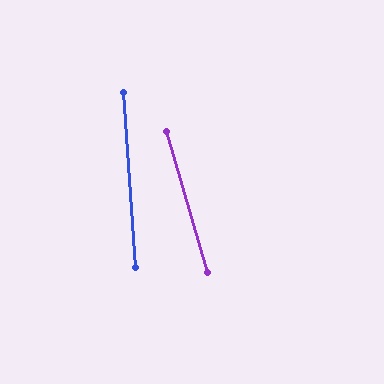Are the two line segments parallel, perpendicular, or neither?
Neither parallel nor perpendicular — they differ by about 12°.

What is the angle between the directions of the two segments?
Approximately 12 degrees.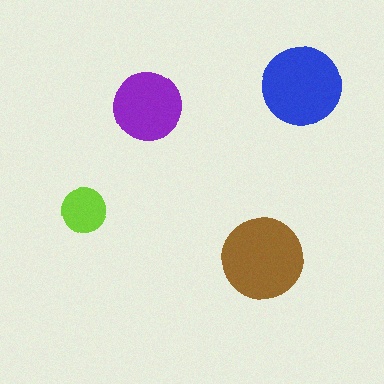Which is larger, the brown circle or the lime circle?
The brown one.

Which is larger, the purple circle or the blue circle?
The blue one.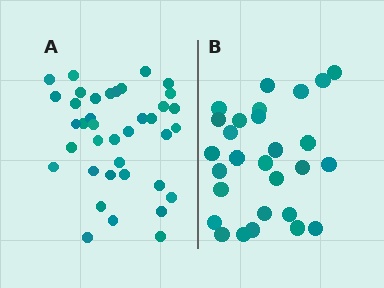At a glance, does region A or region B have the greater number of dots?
Region A (the left region) has more dots.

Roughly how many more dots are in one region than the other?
Region A has roughly 10 or so more dots than region B.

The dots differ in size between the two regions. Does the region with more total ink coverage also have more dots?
No. Region B has more total ink coverage because its dots are larger, but region A actually contains more individual dots. Total area can be misleading — the number of items is what matters here.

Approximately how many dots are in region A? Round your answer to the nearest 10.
About 40 dots. (The exact count is 38, which rounds to 40.)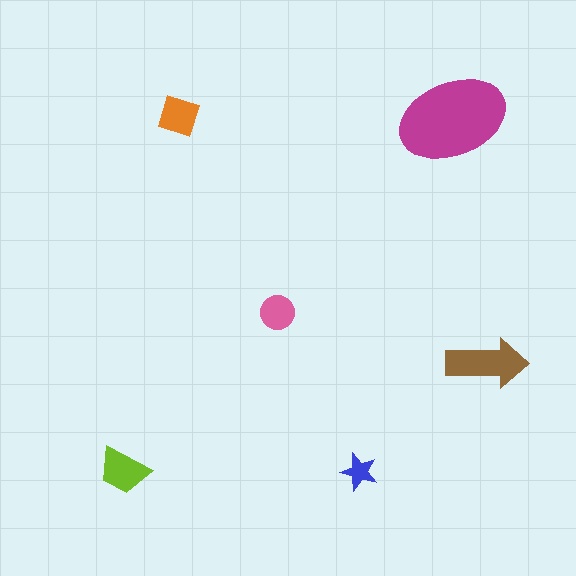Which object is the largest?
The magenta ellipse.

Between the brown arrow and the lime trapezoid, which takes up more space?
The brown arrow.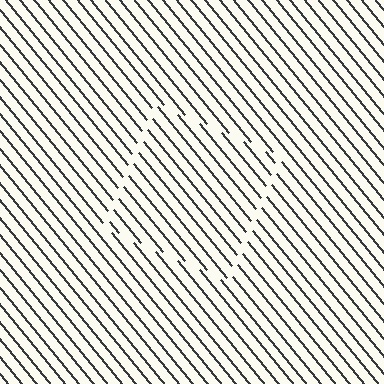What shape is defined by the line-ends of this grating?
An illusory square. The interior of the shape contains the same grating, shifted by half a period — the contour is defined by the phase discontinuity where line-ends from the inner and outer gratings abut.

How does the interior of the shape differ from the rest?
The interior of the shape contains the same grating, shifted by half a period — the contour is defined by the phase discontinuity where line-ends from the inner and outer gratings abut.